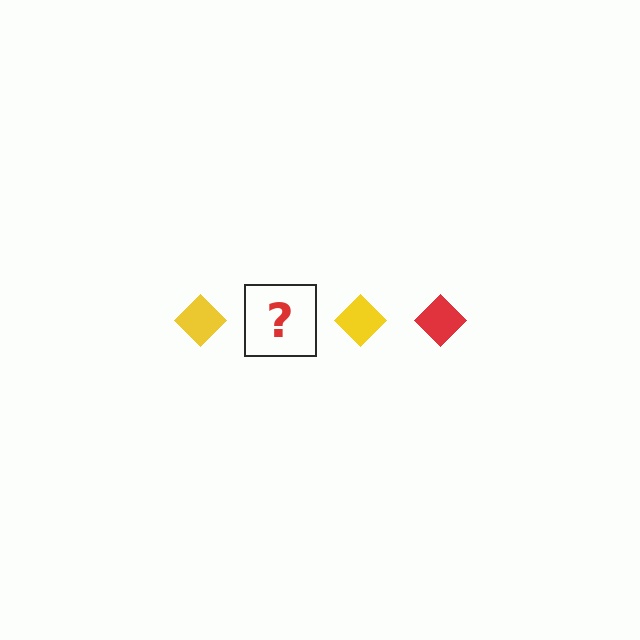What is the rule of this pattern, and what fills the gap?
The rule is that the pattern cycles through yellow, red diamonds. The gap should be filled with a red diamond.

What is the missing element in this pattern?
The missing element is a red diamond.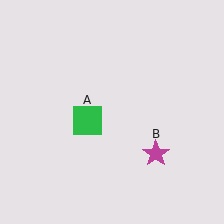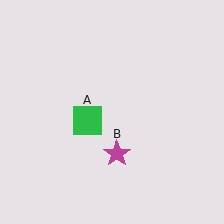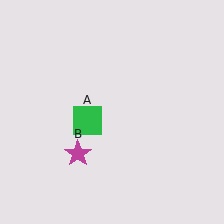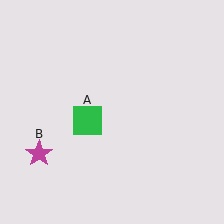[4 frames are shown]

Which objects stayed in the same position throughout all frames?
Green square (object A) remained stationary.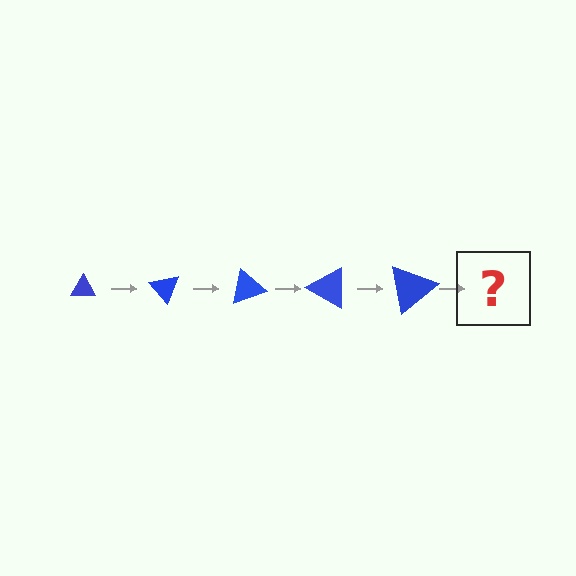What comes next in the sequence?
The next element should be a triangle, larger than the previous one and rotated 250 degrees from the start.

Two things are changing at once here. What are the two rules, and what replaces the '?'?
The two rules are that the triangle grows larger each step and it rotates 50 degrees each step. The '?' should be a triangle, larger than the previous one and rotated 250 degrees from the start.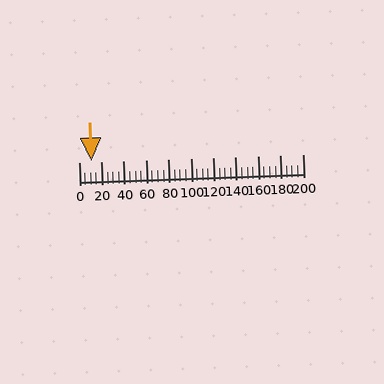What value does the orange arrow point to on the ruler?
The orange arrow points to approximately 12.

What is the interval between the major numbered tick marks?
The major tick marks are spaced 20 units apart.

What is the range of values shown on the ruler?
The ruler shows values from 0 to 200.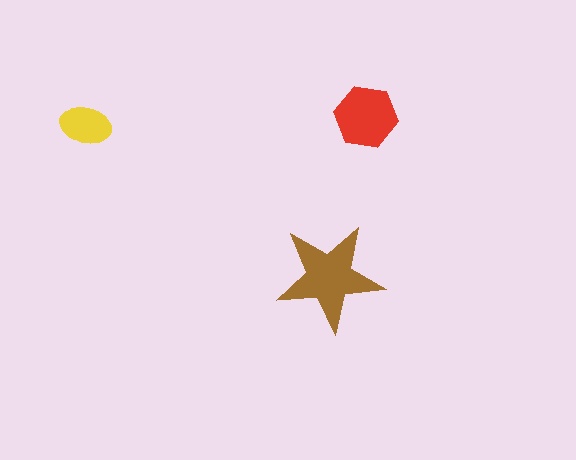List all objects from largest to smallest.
The brown star, the red hexagon, the yellow ellipse.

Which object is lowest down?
The brown star is bottommost.